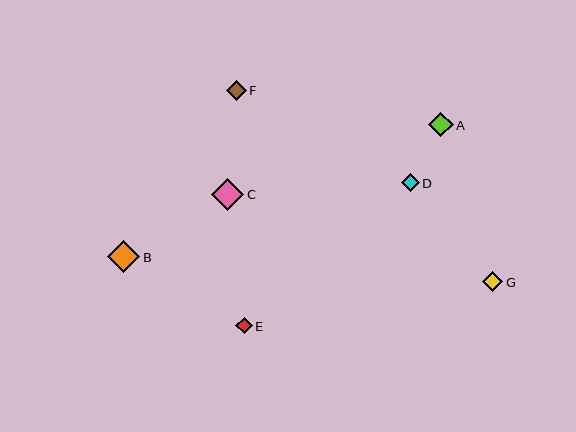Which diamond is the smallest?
Diamond E is the smallest with a size of approximately 16 pixels.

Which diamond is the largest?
Diamond B is the largest with a size of approximately 32 pixels.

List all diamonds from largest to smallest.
From largest to smallest: B, C, A, G, F, D, E.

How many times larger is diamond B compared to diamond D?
Diamond B is approximately 1.8 times the size of diamond D.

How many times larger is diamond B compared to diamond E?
Diamond B is approximately 2.0 times the size of diamond E.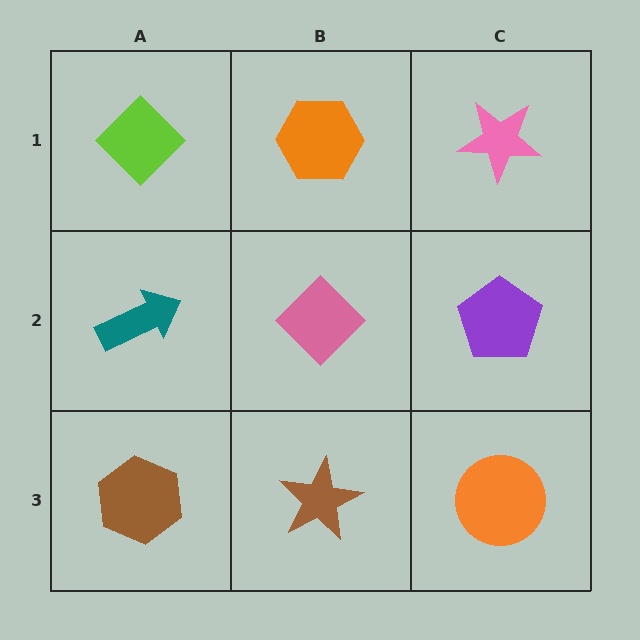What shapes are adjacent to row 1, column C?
A purple pentagon (row 2, column C), an orange hexagon (row 1, column B).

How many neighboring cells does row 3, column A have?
2.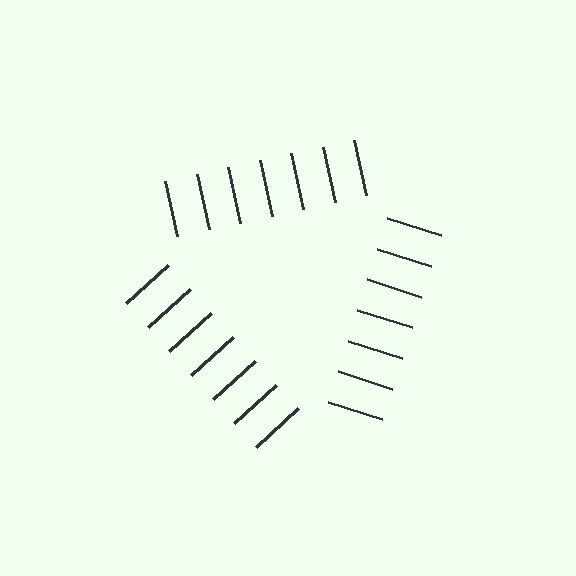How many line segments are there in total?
21 — 7 along each of the 3 edges.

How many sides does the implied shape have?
3 sides — the line-ends trace a triangle.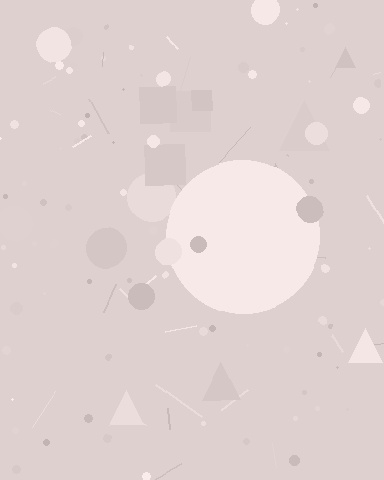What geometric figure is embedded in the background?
A circle is embedded in the background.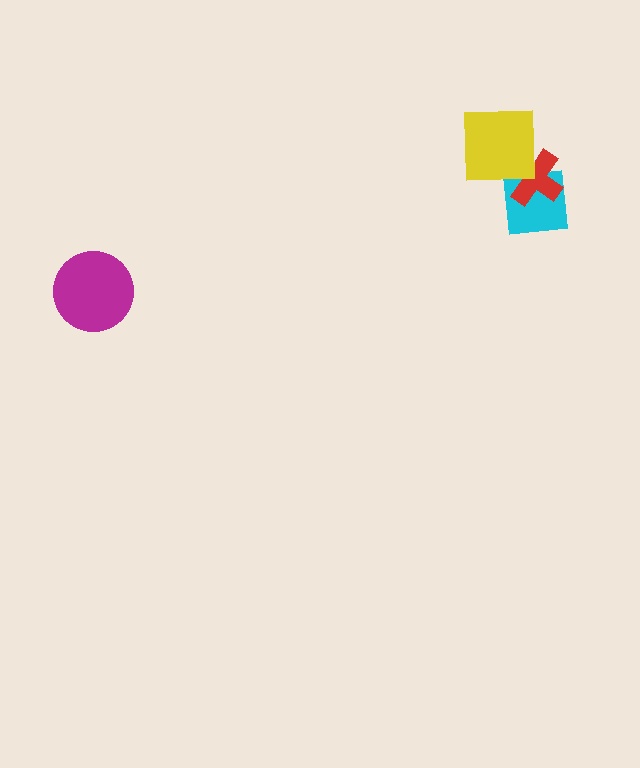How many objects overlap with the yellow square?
2 objects overlap with the yellow square.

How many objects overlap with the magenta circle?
0 objects overlap with the magenta circle.